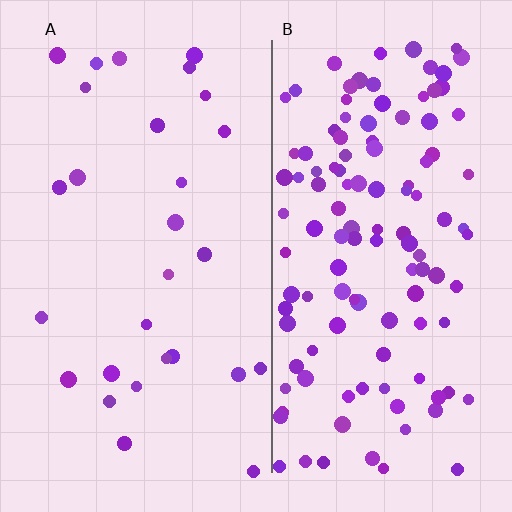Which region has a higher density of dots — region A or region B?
B (the right).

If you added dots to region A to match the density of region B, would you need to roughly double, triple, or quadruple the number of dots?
Approximately quadruple.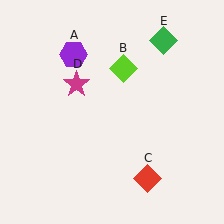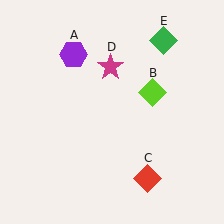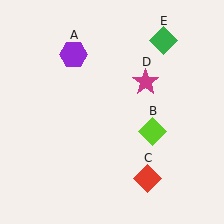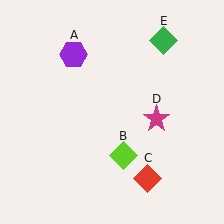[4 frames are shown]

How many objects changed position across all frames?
2 objects changed position: lime diamond (object B), magenta star (object D).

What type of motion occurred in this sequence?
The lime diamond (object B), magenta star (object D) rotated clockwise around the center of the scene.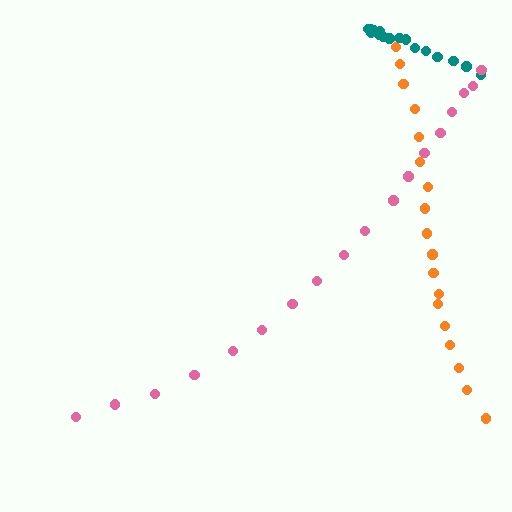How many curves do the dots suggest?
There are 3 distinct paths.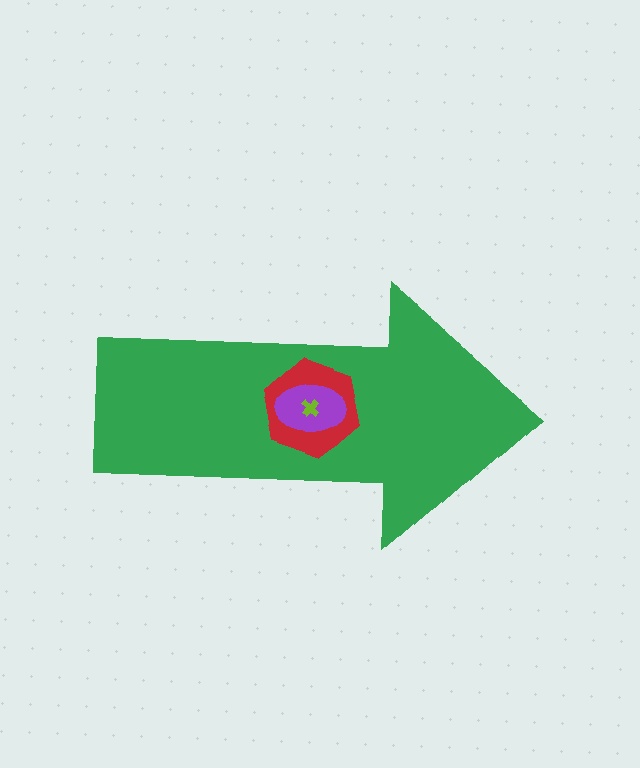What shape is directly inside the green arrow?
The red hexagon.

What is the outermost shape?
The green arrow.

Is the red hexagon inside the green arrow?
Yes.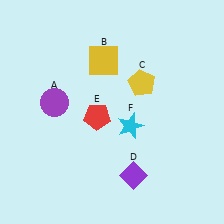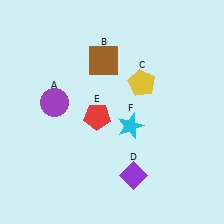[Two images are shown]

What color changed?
The square (B) changed from yellow in Image 1 to brown in Image 2.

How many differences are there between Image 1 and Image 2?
There is 1 difference between the two images.